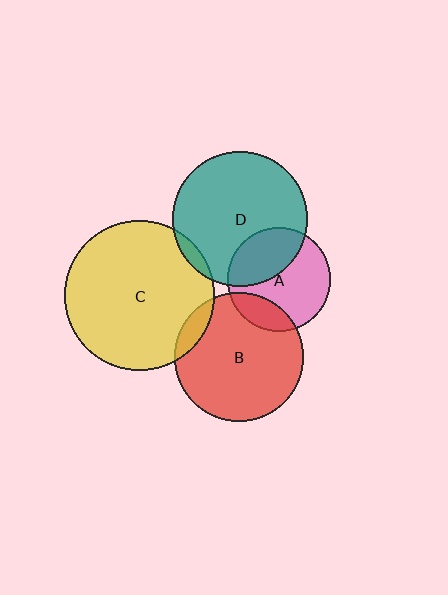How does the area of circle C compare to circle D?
Approximately 1.2 times.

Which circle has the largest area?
Circle C (yellow).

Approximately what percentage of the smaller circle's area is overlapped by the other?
Approximately 35%.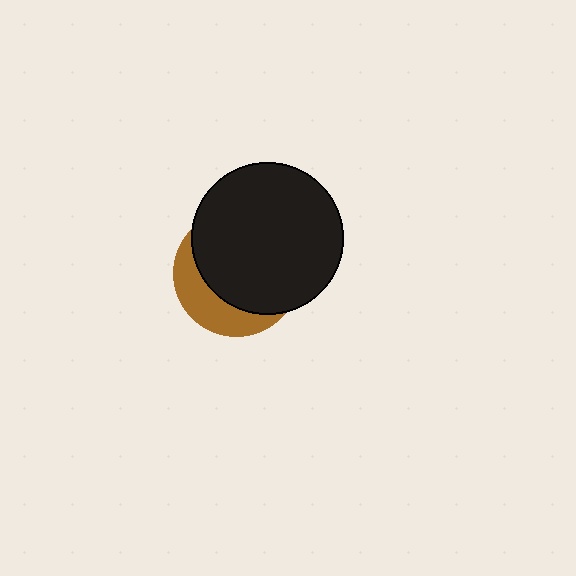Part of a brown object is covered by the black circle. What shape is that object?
It is a circle.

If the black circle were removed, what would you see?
You would see the complete brown circle.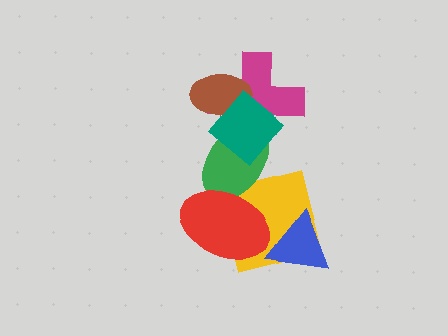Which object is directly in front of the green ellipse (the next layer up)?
The teal diamond is directly in front of the green ellipse.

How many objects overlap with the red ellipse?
2 objects overlap with the red ellipse.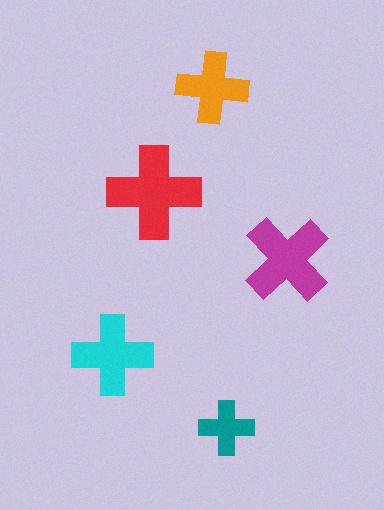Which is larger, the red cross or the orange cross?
The red one.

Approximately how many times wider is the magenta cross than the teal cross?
About 1.5 times wider.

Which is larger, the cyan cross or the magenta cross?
The magenta one.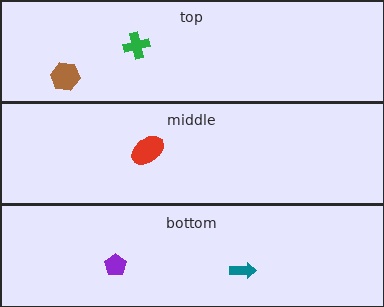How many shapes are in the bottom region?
2.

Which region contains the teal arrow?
The bottom region.